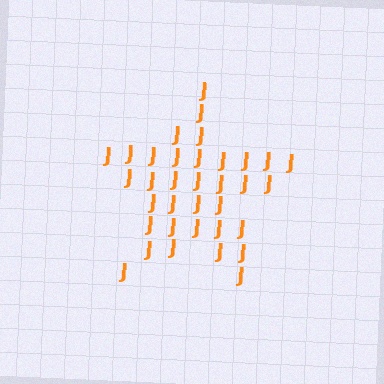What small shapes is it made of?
It is made of small letter J's.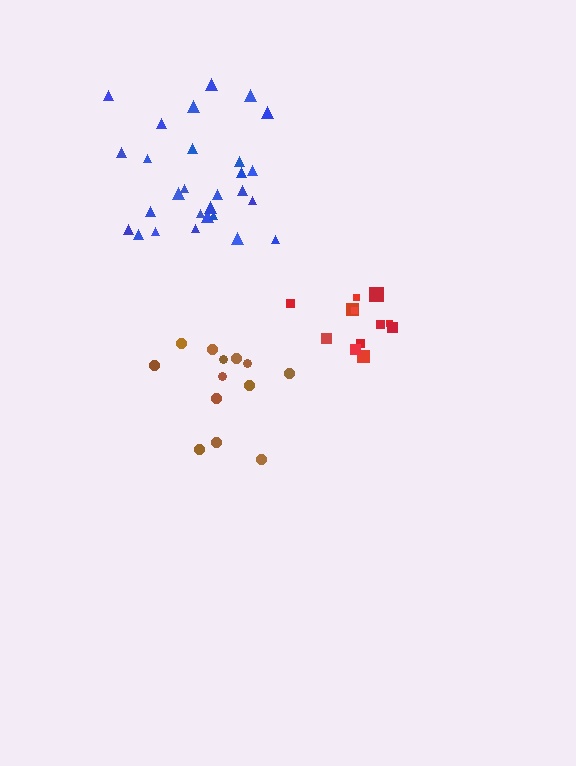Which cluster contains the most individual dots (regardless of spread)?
Blue (28).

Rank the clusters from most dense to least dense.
red, brown, blue.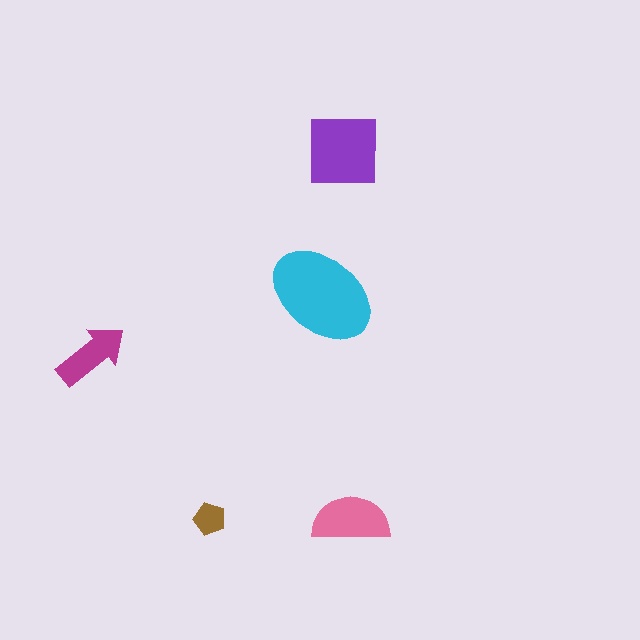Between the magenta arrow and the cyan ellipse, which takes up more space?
The cyan ellipse.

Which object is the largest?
The cyan ellipse.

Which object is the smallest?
The brown pentagon.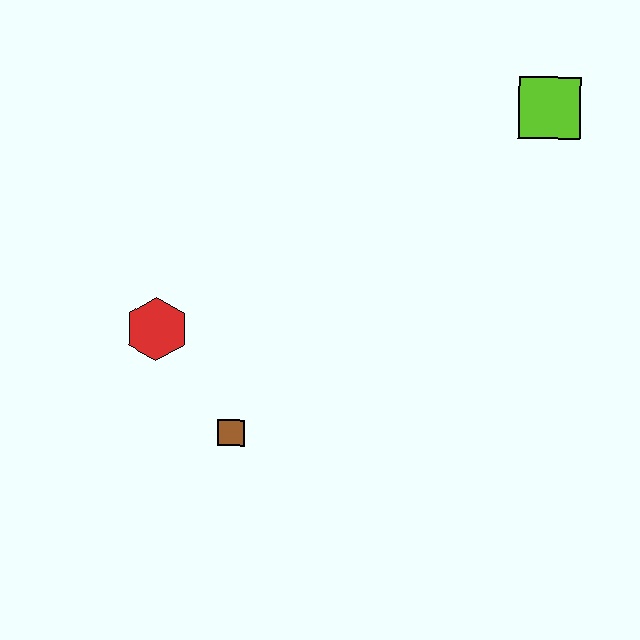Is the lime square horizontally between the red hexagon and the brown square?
No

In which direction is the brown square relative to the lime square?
The brown square is below the lime square.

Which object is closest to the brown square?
The red hexagon is closest to the brown square.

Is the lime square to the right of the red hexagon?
Yes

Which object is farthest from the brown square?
The lime square is farthest from the brown square.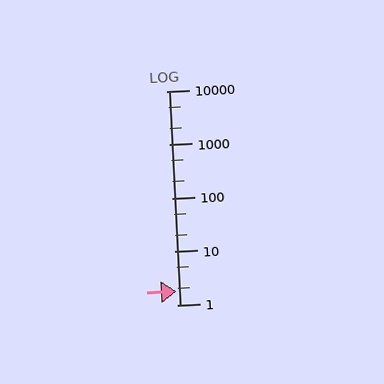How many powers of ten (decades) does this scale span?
The scale spans 4 decades, from 1 to 10000.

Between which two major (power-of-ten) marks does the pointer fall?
The pointer is between 1 and 10.